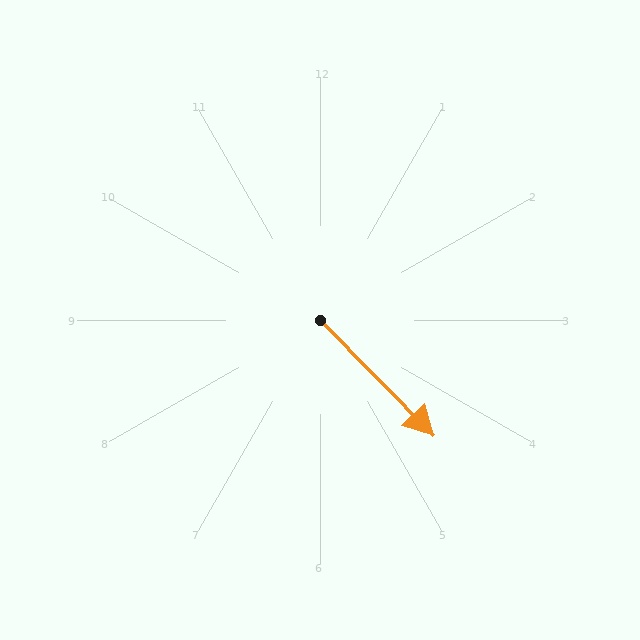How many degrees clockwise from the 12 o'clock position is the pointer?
Approximately 136 degrees.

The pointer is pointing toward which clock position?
Roughly 5 o'clock.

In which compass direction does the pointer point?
Southeast.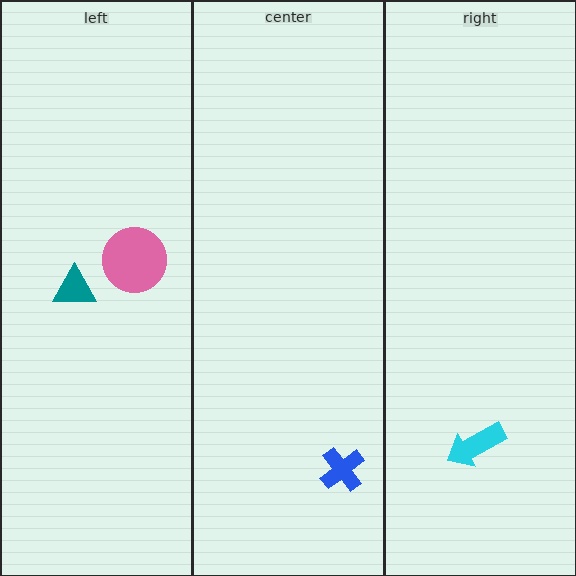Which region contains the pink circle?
The left region.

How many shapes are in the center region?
1.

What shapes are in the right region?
The cyan arrow.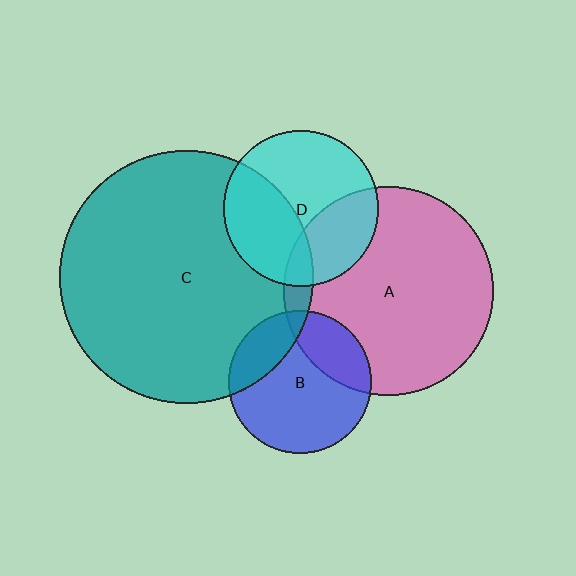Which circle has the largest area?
Circle C (teal).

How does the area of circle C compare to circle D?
Approximately 2.6 times.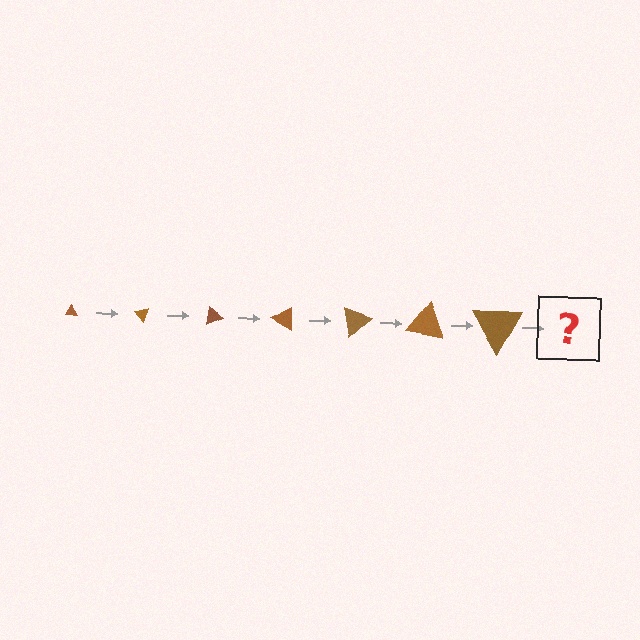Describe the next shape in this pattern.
It should be a triangle, larger than the previous one and rotated 350 degrees from the start.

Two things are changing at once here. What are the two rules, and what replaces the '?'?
The two rules are that the triangle grows larger each step and it rotates 50 degrees each step. The '?' should be a triangle, larger than the previous one and rotated 350 degrees from the start.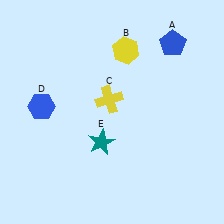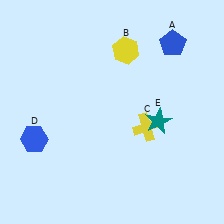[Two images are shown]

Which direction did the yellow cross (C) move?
The yellow cross (C) moved right.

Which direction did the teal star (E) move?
The teal star (E) moved right.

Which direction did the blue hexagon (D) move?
The blue hexagon (D) moved down.